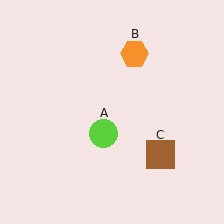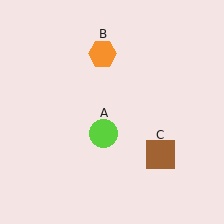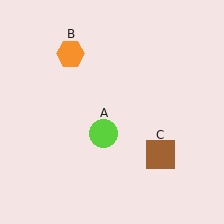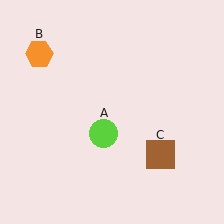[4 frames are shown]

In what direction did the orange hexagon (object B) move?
The orange hexagon (object B) moved left.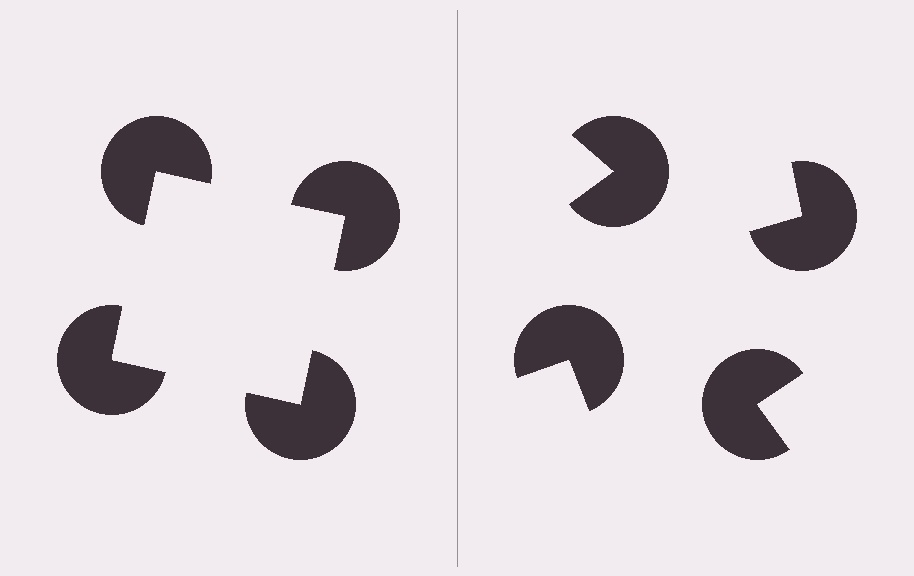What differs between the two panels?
The pac-man discs are positioned identically on both sides; only the wedge orientations differ. On the left they align to a square; on the right they are misaligned.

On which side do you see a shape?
An illusory square appears on the left side. On the right side the wedge cuts are rotated, so no coherent shape forms.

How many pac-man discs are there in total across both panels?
8 — 4 on each side.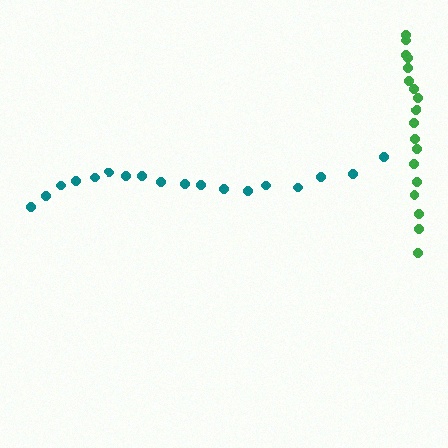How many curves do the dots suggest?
There are 2 distinct paths.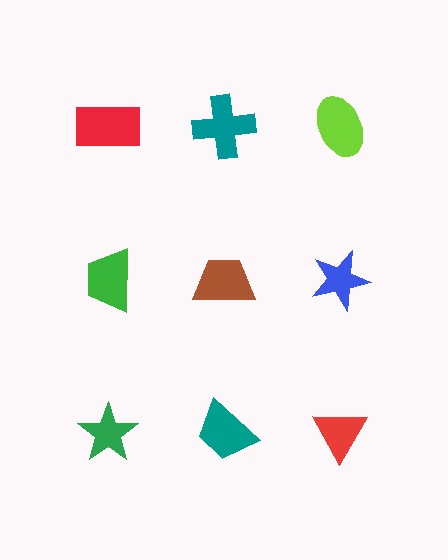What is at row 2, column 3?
A blue star.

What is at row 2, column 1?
A green trapezoid.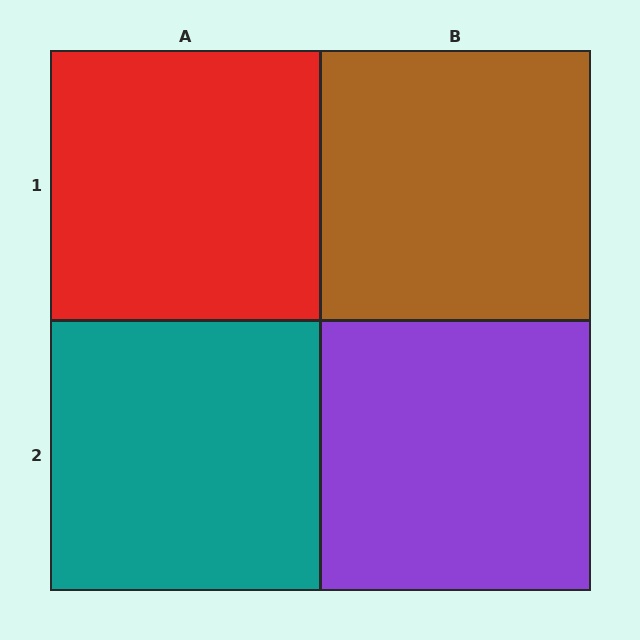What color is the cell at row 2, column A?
Teal.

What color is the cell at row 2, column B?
Purple.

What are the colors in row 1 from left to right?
Red, brown.